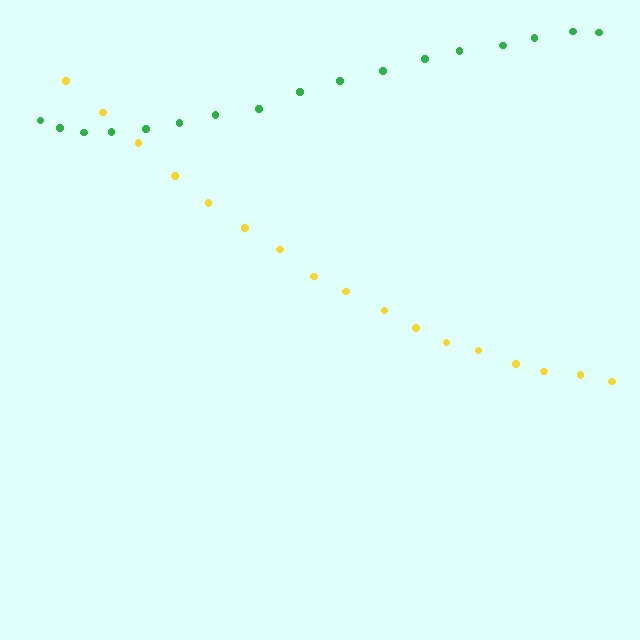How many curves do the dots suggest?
There are 2 distinct paths.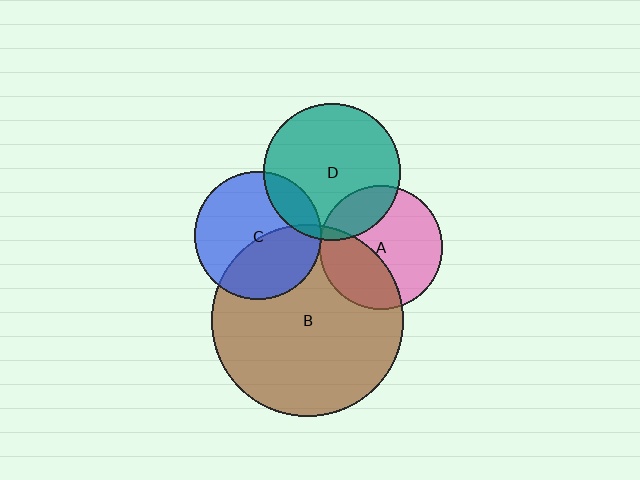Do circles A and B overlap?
Yes.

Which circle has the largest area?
Circle B (brown).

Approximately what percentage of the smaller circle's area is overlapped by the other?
Approximately 35%.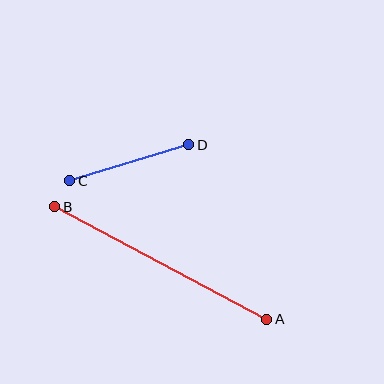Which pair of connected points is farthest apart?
Points A and B are farthest apart.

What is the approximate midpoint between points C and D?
The midpoint is at approximately (129, 163) pixels.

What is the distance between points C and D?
The distance is approximately 124 pixels.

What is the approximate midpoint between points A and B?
The midpoint is at approximately (161, 263) pixels.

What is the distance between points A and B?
The distance is approximately 240 pixels.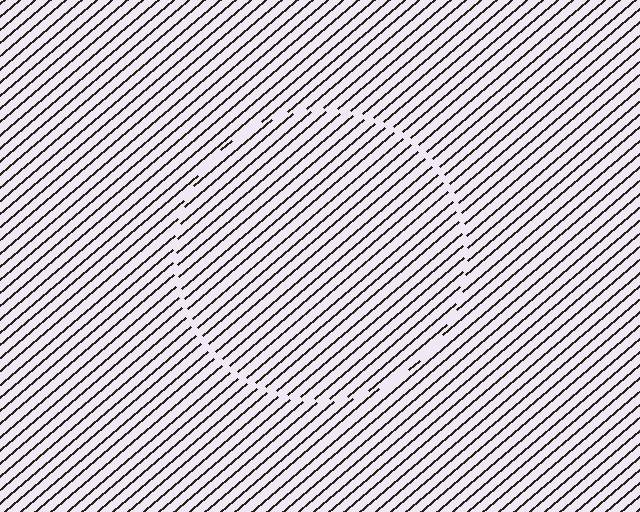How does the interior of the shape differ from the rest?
The interior of the shape contains the same grating, shifted by half a period — the contour is defined by the phase discontinuity where line-ends from the inner and outer gratings abut.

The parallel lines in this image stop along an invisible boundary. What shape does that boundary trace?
An illusory circle. The interior of the shape contains the same grating, shifted by half a period — the contour is defined by the phase discontinuity where line-ends from the inner and outer gratings abut.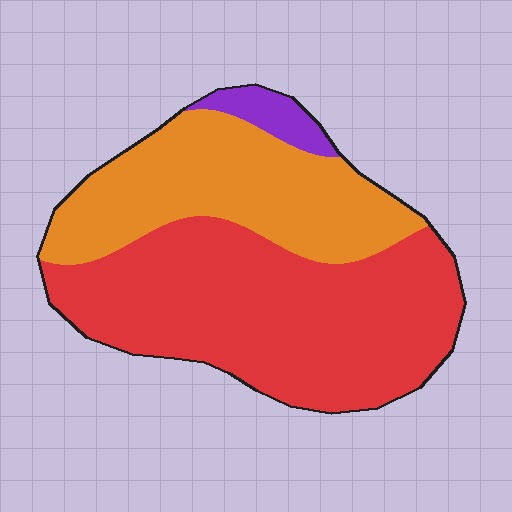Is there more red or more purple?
Red.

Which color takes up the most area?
Red, at roughly 60%.